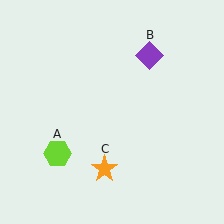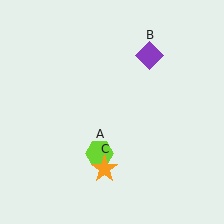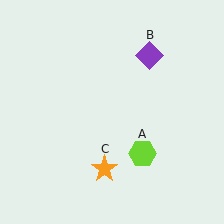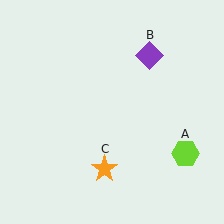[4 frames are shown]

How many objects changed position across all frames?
1 object changed position: lime hexagon (object A).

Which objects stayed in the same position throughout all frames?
Purple diamond (object B) and orange star (object C) remained stationary.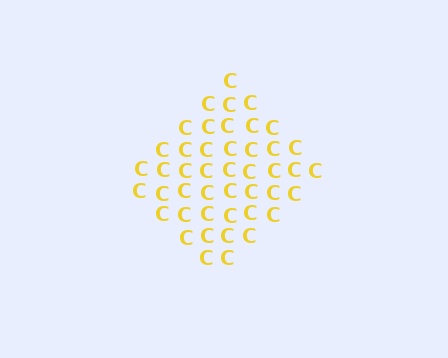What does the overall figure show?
The overall figure shows a diamond.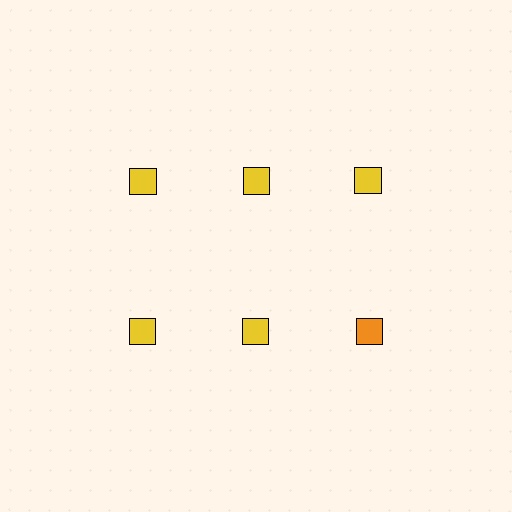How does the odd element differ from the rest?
It has a different color: orange instead of yellow.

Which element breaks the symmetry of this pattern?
The orange square in the second row, center column breaks the symmetry. All other shapes are yellow squares.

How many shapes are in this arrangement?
There are 6 shapes arranged in a grid pattern.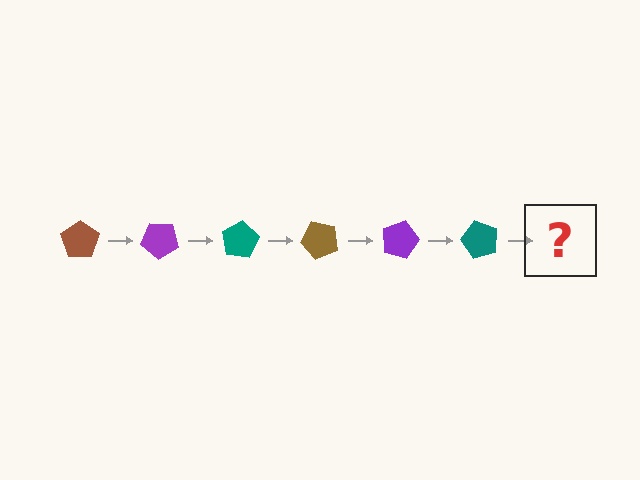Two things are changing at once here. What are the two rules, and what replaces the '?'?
The two rules are that it rotates 40 degrees each step and the color cycles through brown, purple, and teal. The '?' should be a brown pentagon, rotated 240 degrees from the start.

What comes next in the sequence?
The next element should be a brown pentagon, rotated 240 degrees from the start.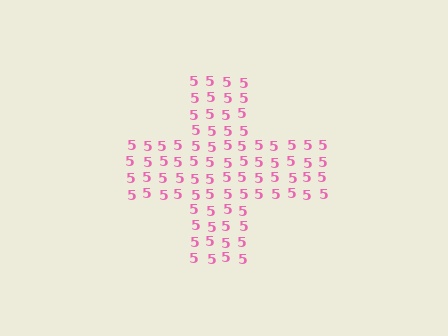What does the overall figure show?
The overall figure shows a cross.